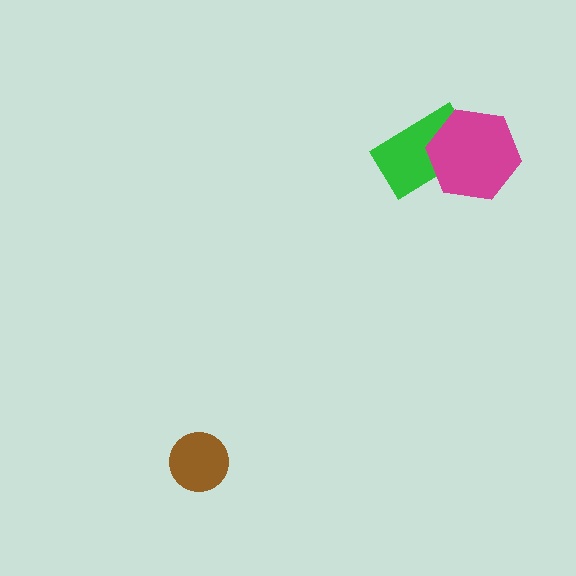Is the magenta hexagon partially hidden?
No, no other shape covers it.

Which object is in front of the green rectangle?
The magenta hexagon is in front of the green rectangle.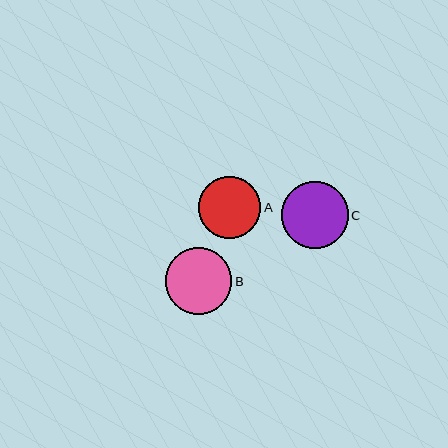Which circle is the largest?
Circle C is the largest with a size of approximately 67 pixels.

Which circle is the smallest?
Circle A is the smallest with a size of approximately 62 pixels.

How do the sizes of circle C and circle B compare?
Circle C and circle B are approximately the same size.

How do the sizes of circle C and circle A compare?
Circle C and circle A are approximately the same size.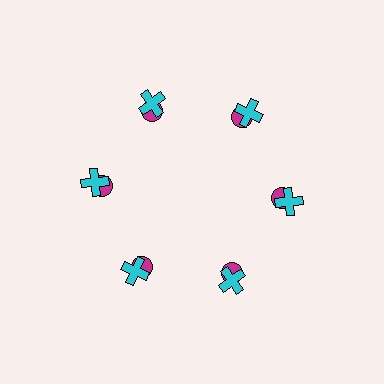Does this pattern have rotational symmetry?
Yes, this pattern has 6-fold rotational symmetry. It looks the same after rotating 60 degrees around the center.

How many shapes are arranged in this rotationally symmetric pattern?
There are 12 shapes, arranged in 6 groups of 2.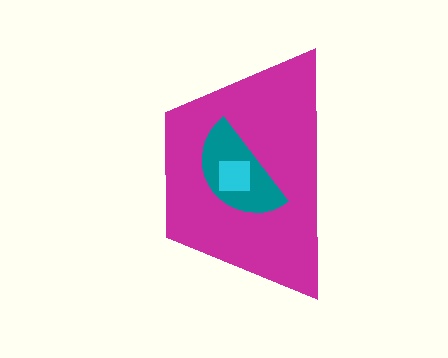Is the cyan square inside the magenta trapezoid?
Yes.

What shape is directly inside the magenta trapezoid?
The teal semicircle.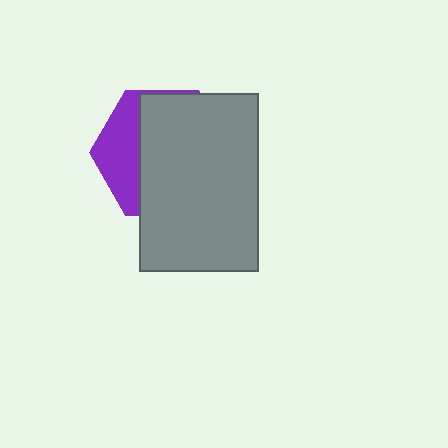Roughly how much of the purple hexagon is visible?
A small part of it is visible (roughly 31%).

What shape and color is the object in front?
The object in front is a gray rectangle.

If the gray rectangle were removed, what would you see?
You would see the complete purple hexagon.